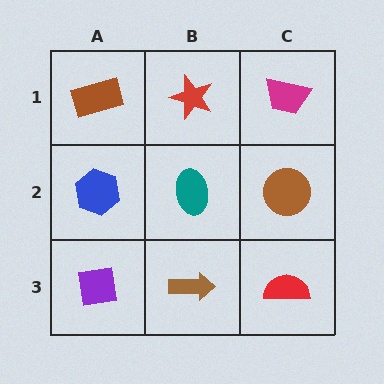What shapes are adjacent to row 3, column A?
A blue hexagon (row 2, column A), a brown arrow (row 3, column B).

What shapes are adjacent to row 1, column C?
A brown circle (row 2, column C), a red star (row 1, column B).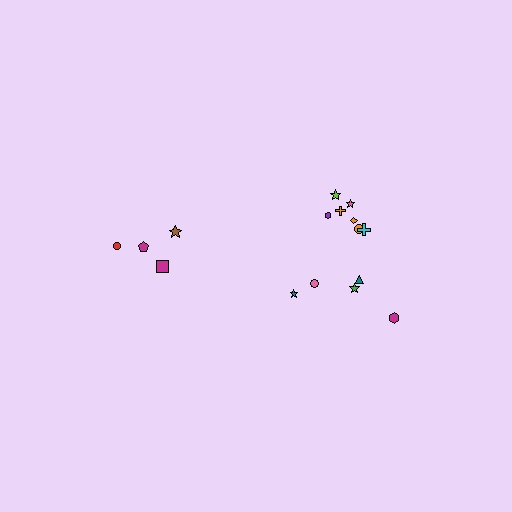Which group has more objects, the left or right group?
The right group.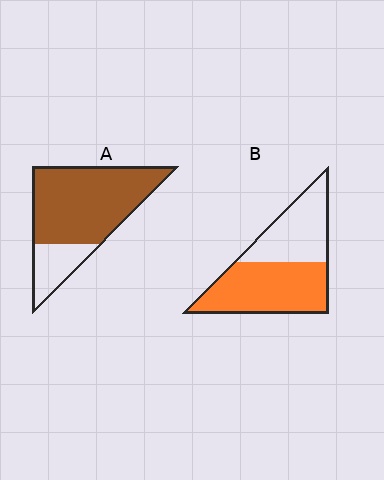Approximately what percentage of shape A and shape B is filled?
A is approximately 75% and B is approximately 60%.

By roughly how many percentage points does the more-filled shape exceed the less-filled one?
By roughly 20 percentage points (A over B).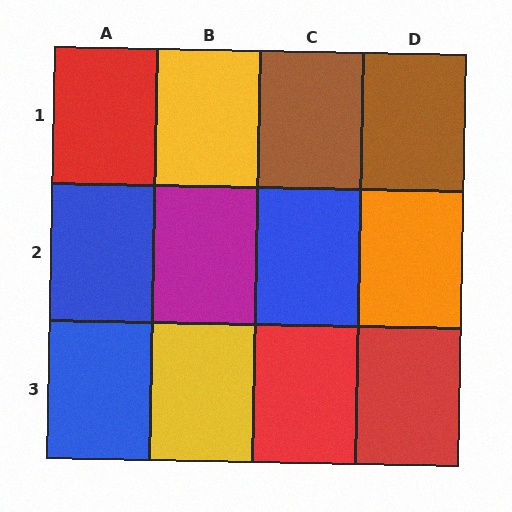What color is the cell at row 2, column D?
Orange.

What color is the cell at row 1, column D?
Brown.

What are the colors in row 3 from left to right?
Blue, yellow, red, red.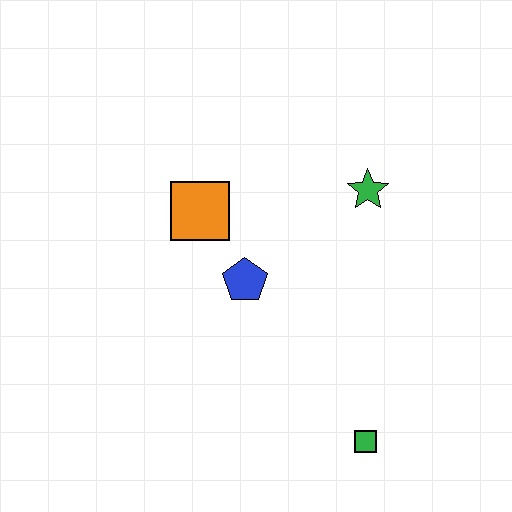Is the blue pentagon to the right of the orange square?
Yes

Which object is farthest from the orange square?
The green square is farthest from the orange square.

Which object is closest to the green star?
The blue pentagon is closest to the green star.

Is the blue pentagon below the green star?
Yes